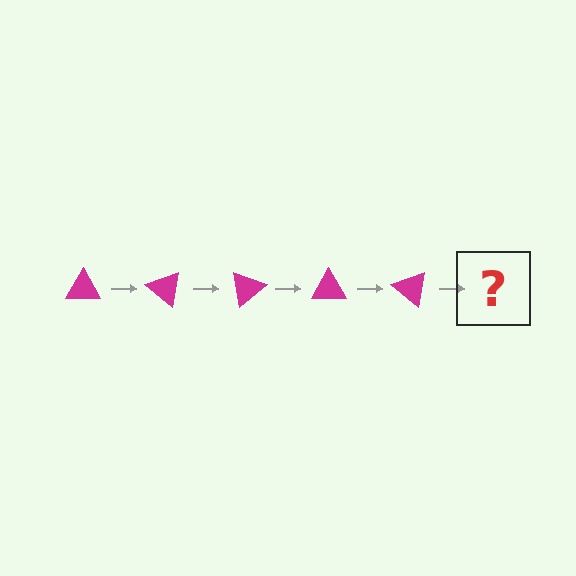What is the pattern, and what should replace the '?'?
The pattern is that the triangle rotates 40 degrees each step. The '?' should be a magenta triangle rotated 200 degrees.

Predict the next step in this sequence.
The next step is a magenta triangle rotated 200 degrees.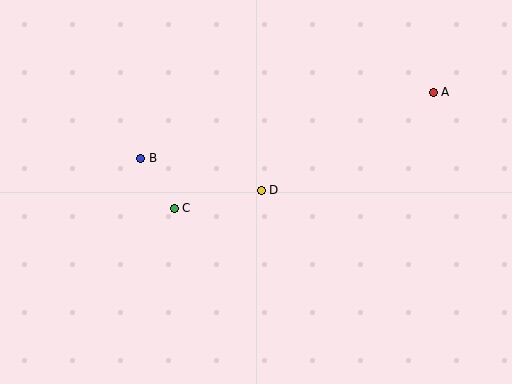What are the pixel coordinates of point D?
Point D is at (261, 190).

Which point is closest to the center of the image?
Point D at (261, 190) is closest to the center.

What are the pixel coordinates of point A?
Point A is at (433, 92).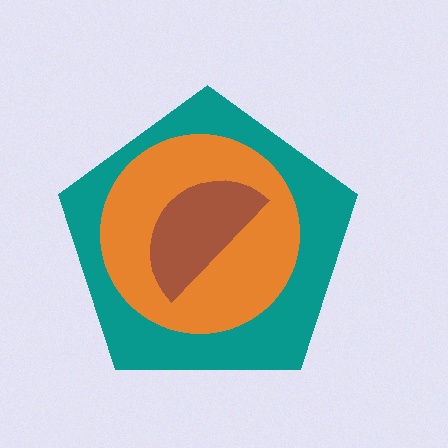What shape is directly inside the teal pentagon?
The orange circle.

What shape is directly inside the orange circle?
The brown semicircle.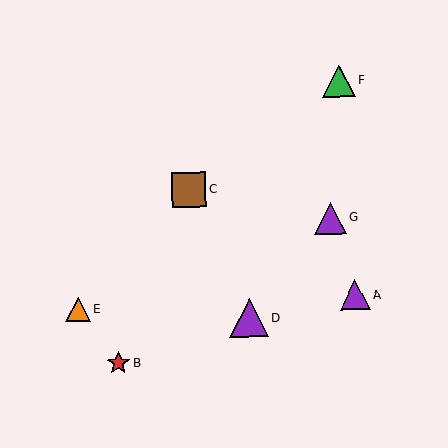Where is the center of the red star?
The center of the red star is at (118, 363).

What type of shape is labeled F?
Shape F is a green triangle.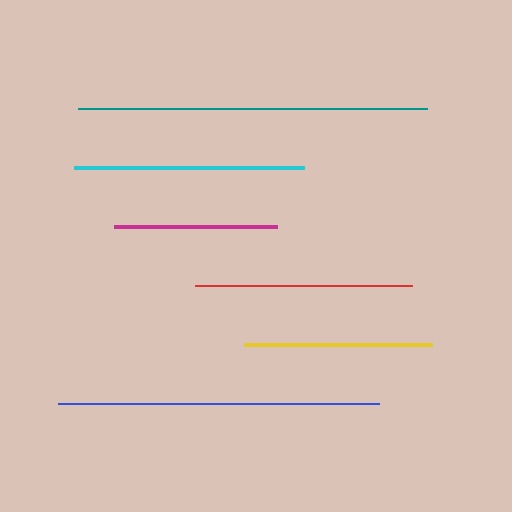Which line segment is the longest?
The teal line is the longest at approximately 349 pixels.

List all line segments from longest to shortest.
From longest to shortest: teal, blue, cyan, red, yellow, magenta.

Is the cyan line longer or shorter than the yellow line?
The cyan line is longer than the yellow line.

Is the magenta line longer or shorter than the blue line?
The blue line is longer than the magenta line.